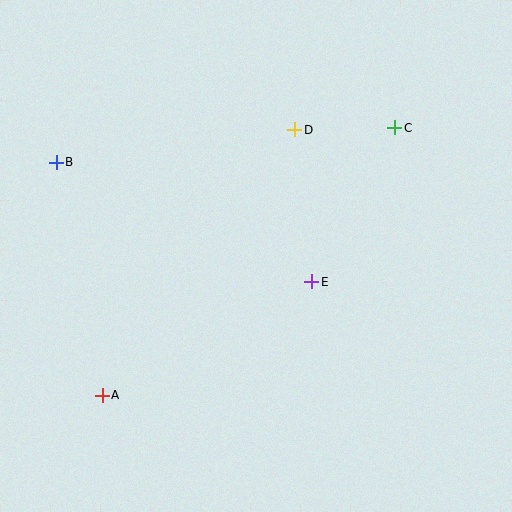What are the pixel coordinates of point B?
Point B is at (56, 162).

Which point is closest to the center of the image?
Point E at (312, 282) is closest to the center.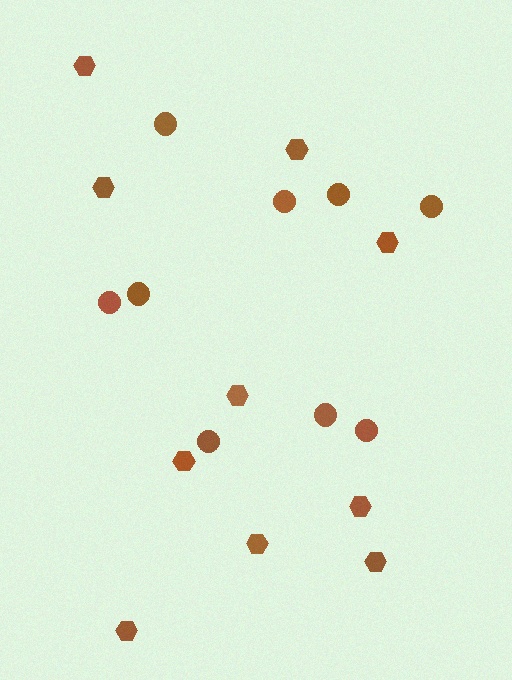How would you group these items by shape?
There are 2 groups: one group of circles (9) and one group of hexagons (10).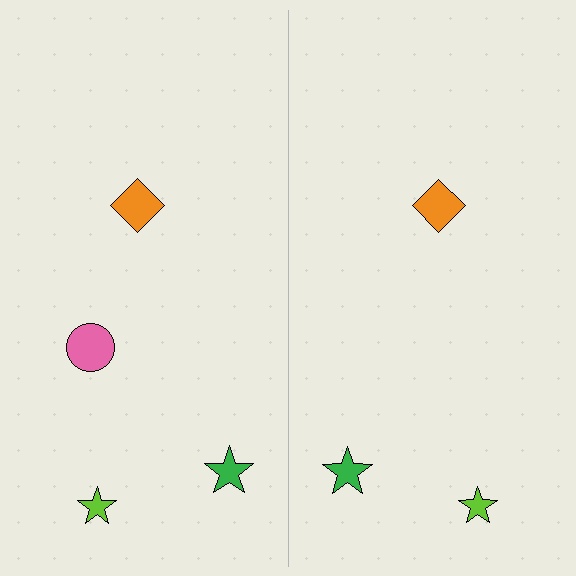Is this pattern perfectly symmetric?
No, the pattern is not perfectly symmetric. A pink circle is missing from the right side.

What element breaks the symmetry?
A pink circle is missing from the right side.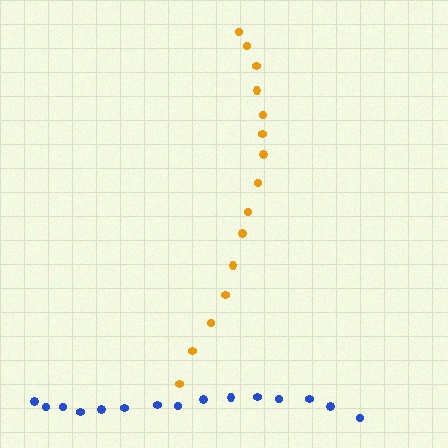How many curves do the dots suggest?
There are 2 distinct paths.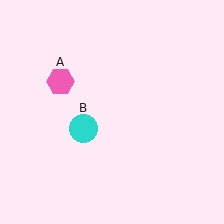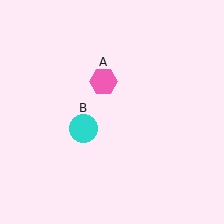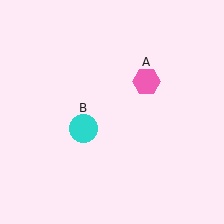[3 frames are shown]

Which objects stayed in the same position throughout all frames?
Cyan circle (object B) remained stationary.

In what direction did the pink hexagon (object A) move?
The pink hexagon (object A) moved right.